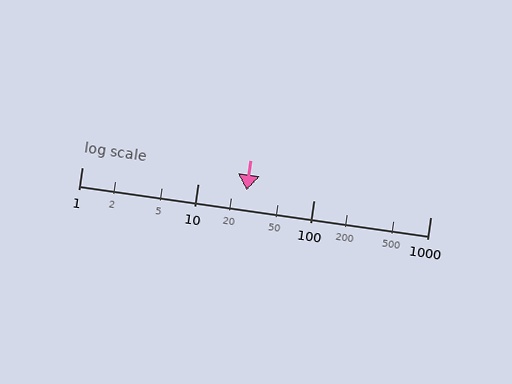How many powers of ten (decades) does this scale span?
The scale spans 3 decades, from 1 to 1000.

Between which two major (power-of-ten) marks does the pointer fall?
The pointer is between 10 and 100.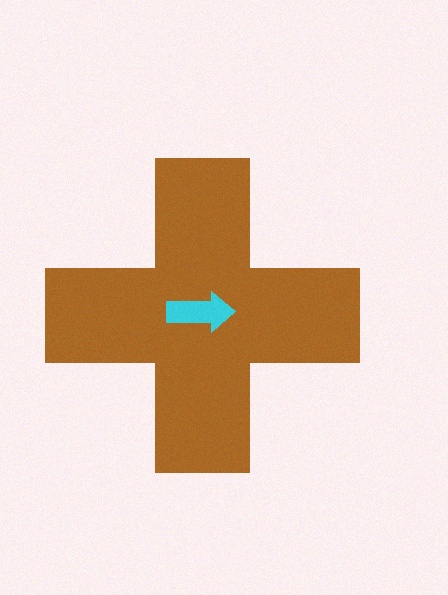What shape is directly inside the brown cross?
The cyan arrow.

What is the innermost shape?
The cyan arrow.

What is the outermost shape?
The brown cross.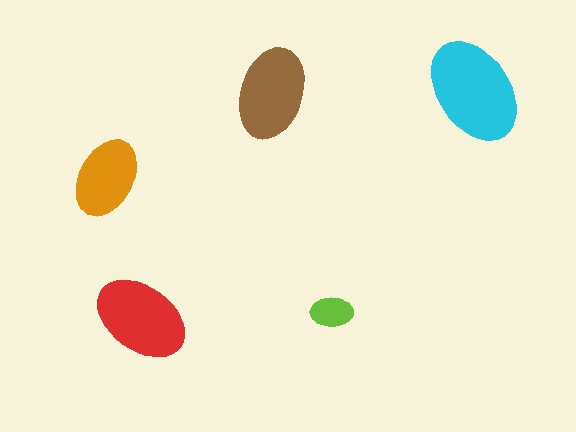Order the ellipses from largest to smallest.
the cyan one, the red one, the brown one, the orange one, the lime one.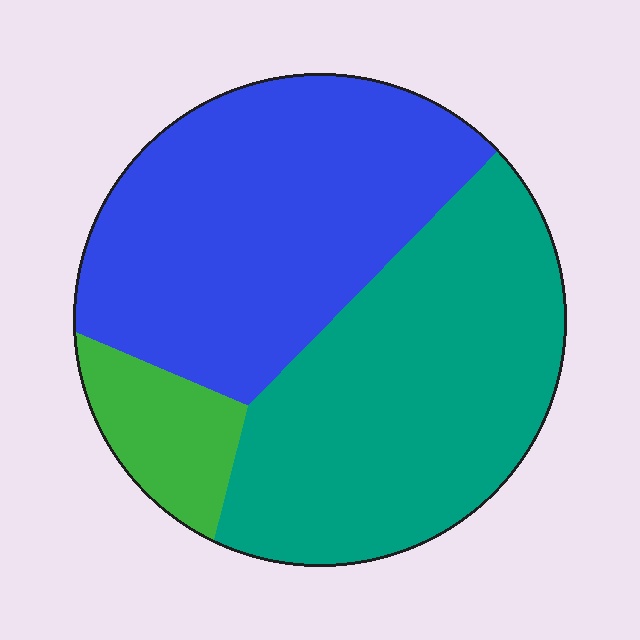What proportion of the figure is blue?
Blue covers 45% of the figure.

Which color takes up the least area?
Green, at roughly 10%.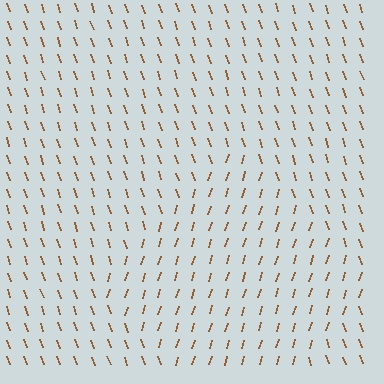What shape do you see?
I see a diamond.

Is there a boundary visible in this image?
Yes, there is a texture boundary formed by a change in line orientation.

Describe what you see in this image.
The image is filled with small brown line segments. A diamond region in the image has lines oriented differently from the surrounding lines, creating a visible texture boundary.